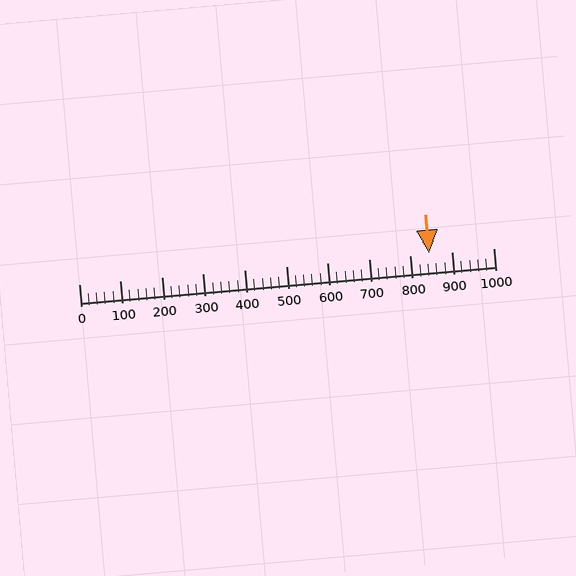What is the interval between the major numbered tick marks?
The major tick marks are spaced 100 units apart.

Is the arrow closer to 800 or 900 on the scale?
The arrow is closer to 800.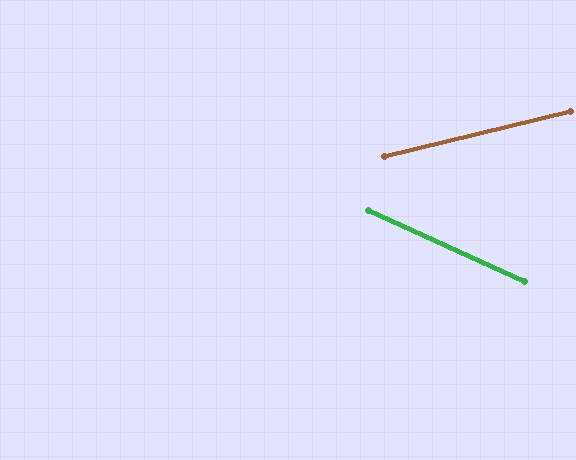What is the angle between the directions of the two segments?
Approximately 38 degrees.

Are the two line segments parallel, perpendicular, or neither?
Neither parallel nor perpendicular — they differ by about 38°.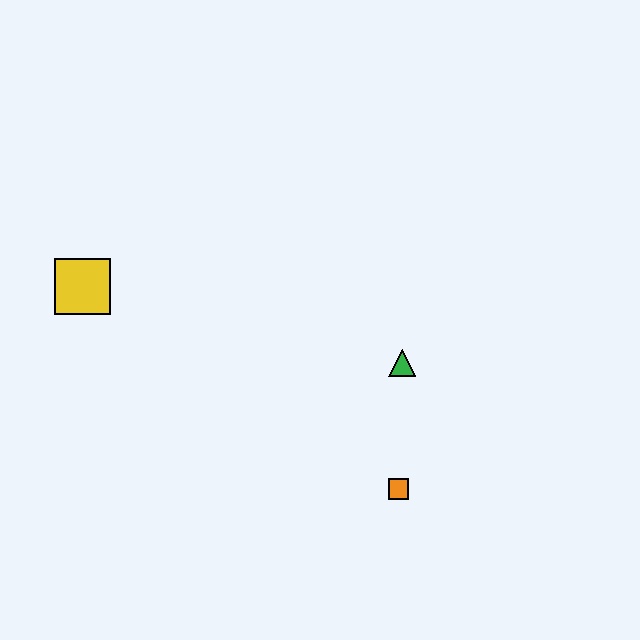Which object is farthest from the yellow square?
The orange square is farthest from the yellow square.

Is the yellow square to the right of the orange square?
No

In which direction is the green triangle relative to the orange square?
The green triangle is above the orange square.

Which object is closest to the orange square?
The green triangle is closest to the orange square.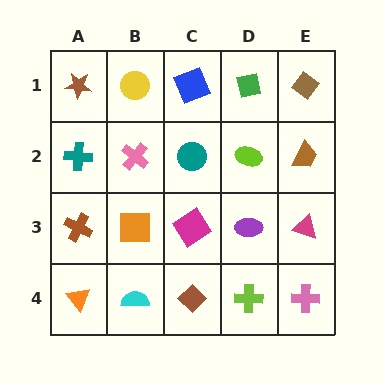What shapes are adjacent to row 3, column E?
A brown trapezoid (row 2, column E), a pink cross (row 4, column E), a purple ellipse (row 3, column D).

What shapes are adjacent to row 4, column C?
A magenta diamond (row 3, column C), a cyan semicircle (row 4, column B), a lime cross (row 4, column D).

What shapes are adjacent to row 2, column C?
A blue square (row 1, column C), a magenta diamond (row 3, column C), a pink cross (row 2, column B), a lime ellipse (row 2, column D).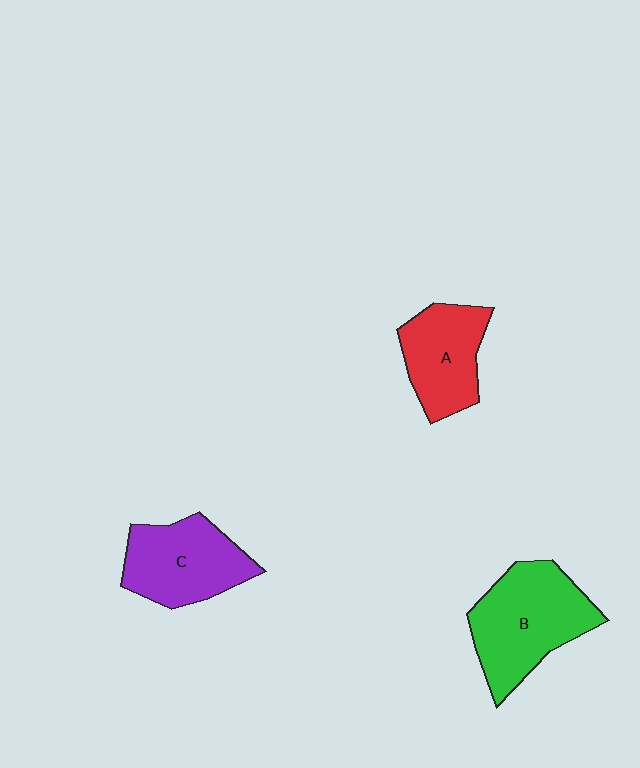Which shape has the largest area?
Shape B (green).